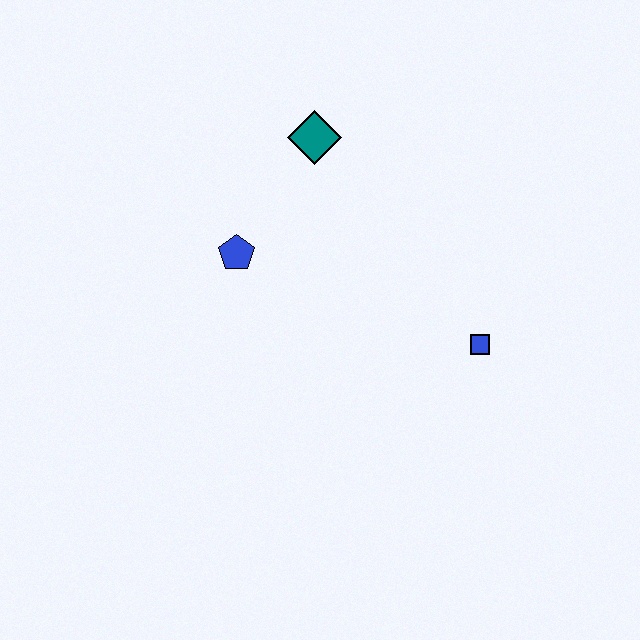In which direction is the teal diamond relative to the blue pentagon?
The teal diamond is above the blue pentagon.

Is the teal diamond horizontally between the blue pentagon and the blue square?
Yes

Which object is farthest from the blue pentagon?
The blue square is farthest from the blue pentagon.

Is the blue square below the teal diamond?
Yes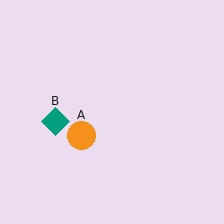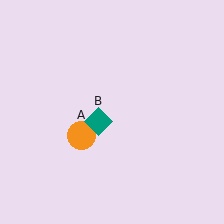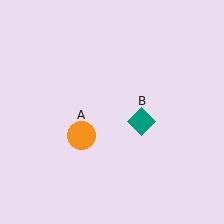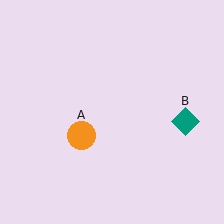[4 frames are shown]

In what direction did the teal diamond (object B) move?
The teal diamond (object B) moved right.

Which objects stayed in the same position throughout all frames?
Orange circle (object A) remained stationary.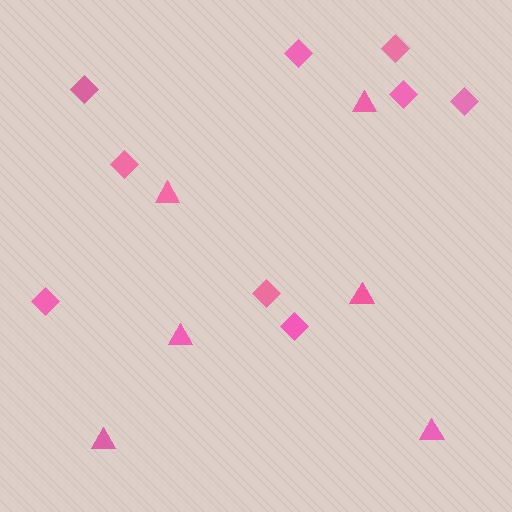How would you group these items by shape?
There are 2 groups: one group of triangles (6) and one group of diamonds (9).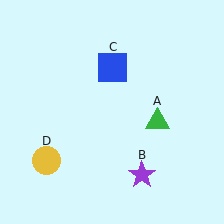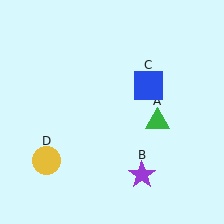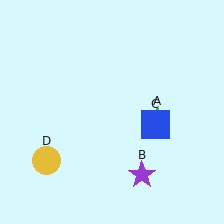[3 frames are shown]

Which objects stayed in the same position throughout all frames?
Green triangle (object A) and purple star (object B) and yellow circle (object D) remained stationary.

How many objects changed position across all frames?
1 object changed position: blue square (object C).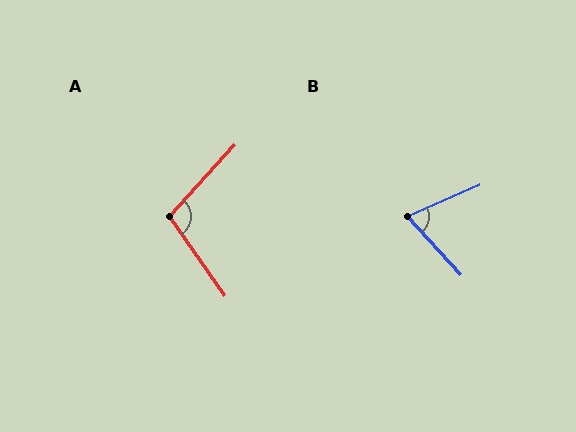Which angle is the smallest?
B, at approximately 70 degrees.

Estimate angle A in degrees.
Approximately 102 degrees.